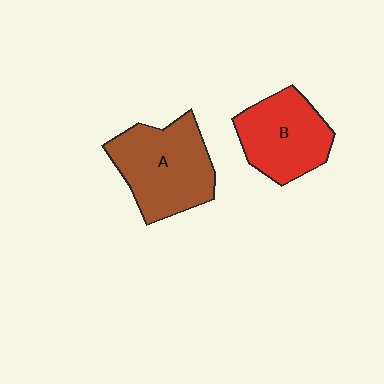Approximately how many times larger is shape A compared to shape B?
Approximately 1.2 times.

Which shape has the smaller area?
Shape B (red).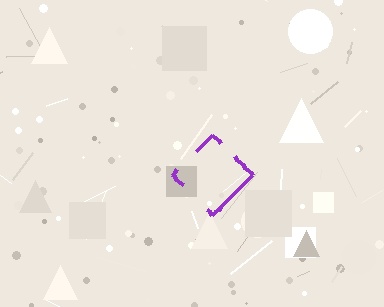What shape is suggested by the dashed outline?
The dashed outline suggests a diamond.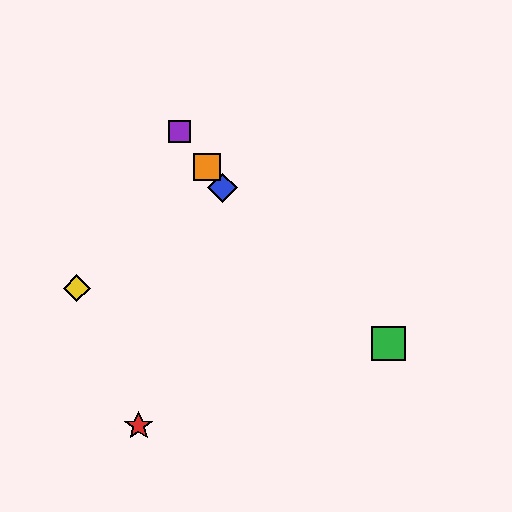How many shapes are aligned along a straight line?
3 shapes (the blue diamond, the purple square, the orange square) are aligned along a straight line.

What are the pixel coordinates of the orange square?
The orange square is at (207, 167).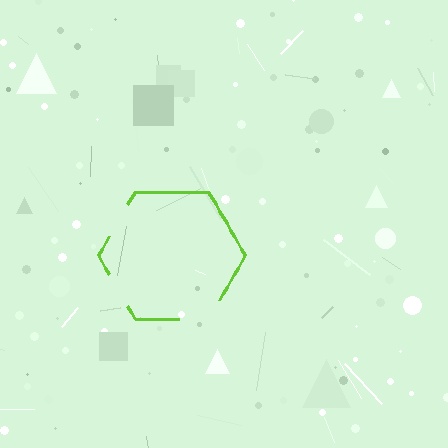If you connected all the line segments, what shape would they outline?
They would outline a hexagon.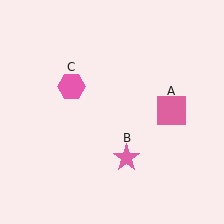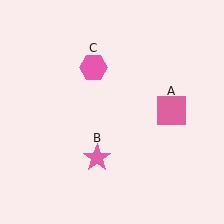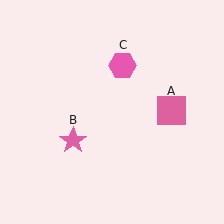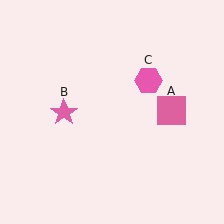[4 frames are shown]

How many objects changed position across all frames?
2 objects changed position: pink star (object B), pink hexagon (object C).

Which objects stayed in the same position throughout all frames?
Pink square (object A) remained stationary.